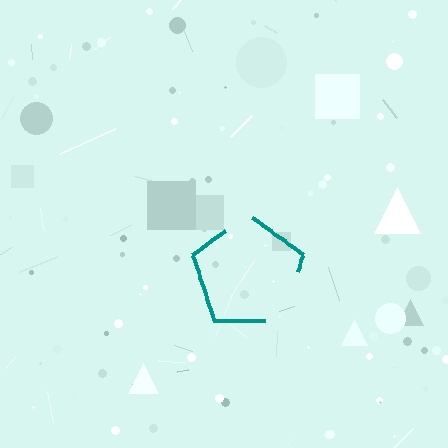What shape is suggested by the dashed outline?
The dashed outline suggests a pentagon.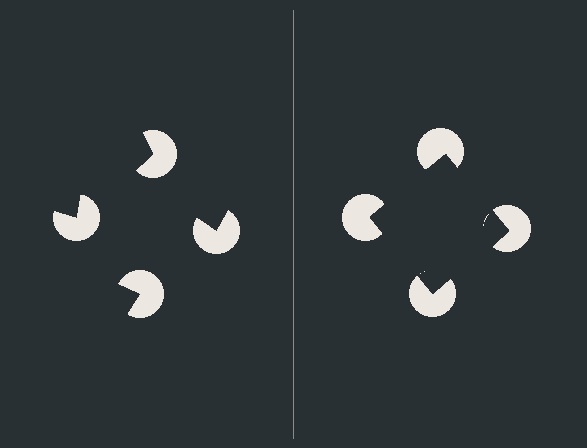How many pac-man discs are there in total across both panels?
8 — 4 on each side.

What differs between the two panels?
The pac-man discs are positioned identically on both sides; only the wedge orientations differ. On the right they align to a square; on the left they are misaligned.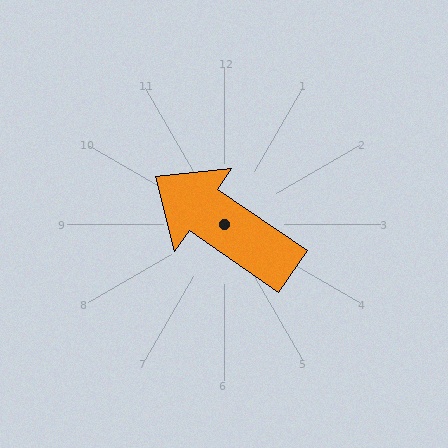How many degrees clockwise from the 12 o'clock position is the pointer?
Approximately 305 degrees.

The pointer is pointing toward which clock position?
Roughly 10 o'clock.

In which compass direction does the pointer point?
Northwest.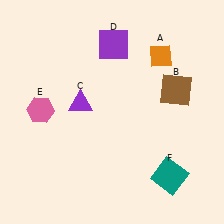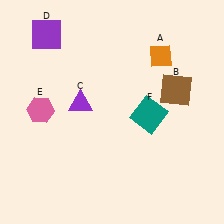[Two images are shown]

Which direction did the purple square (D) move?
The purple square (D) moved left.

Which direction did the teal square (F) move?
The teal square (F) moved up.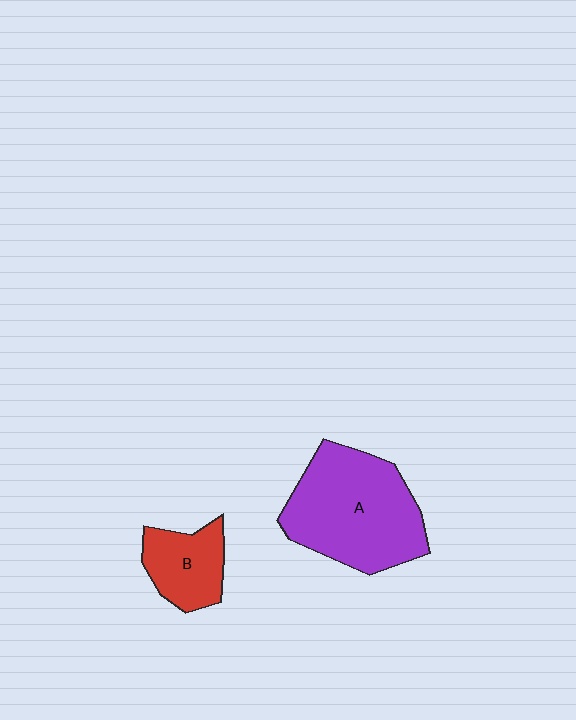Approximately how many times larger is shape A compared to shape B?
Approximately 2.3 times.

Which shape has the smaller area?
Shape B (red).